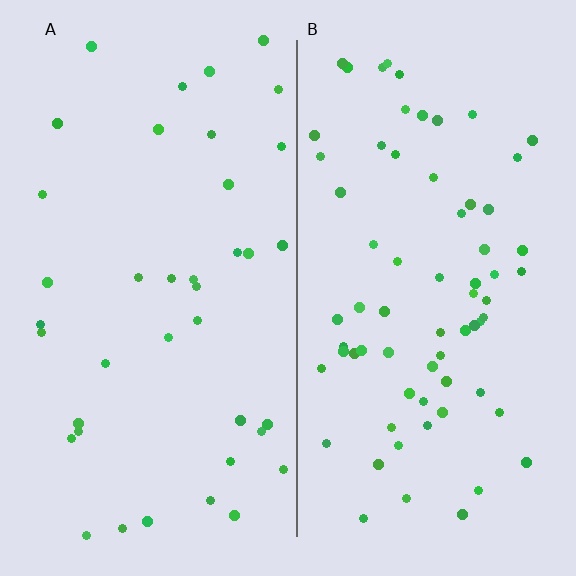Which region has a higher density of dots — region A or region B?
B (the right).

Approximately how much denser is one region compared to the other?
Approximately 1.8× — region B over region A.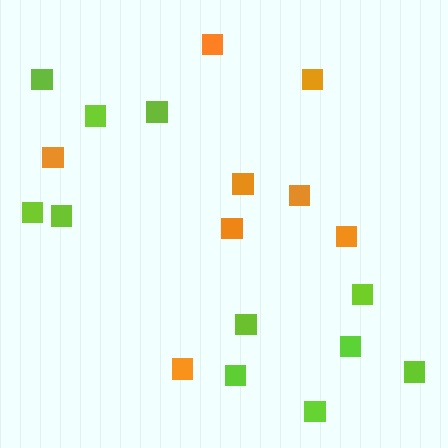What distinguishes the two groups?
There are 2 groups: one group of orange squares (8) and one group of lime squares (11).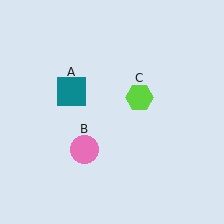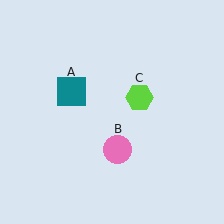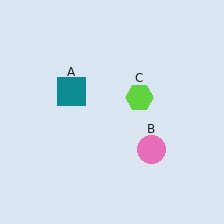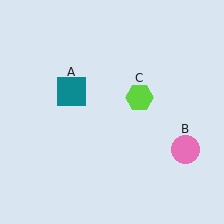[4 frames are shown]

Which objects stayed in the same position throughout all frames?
Teal square (object A) and lime hexagon (object C) remained stationary.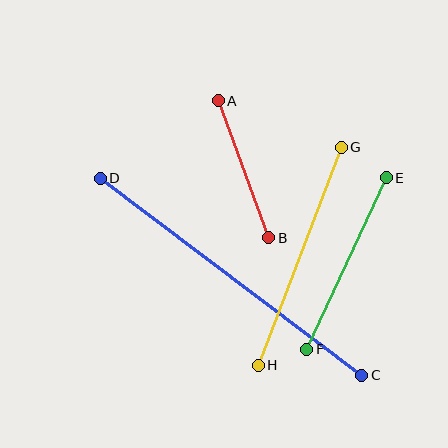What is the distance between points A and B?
The distance is approximately 146 pixels.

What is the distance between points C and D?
The distance is approximately 328 pixels.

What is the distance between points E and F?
The distance is approximately 189 pixels.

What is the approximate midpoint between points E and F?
The midpoint is at approximately (347, 263) pixels.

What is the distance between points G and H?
The distance is approximately 233 pixels.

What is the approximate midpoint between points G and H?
The midpoint is at approximately (300, 256) pixels.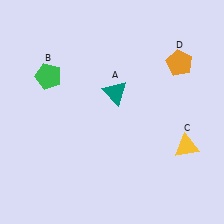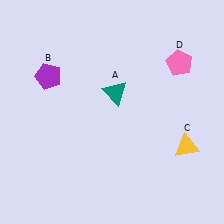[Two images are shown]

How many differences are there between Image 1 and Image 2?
There are 2 differences between the two images.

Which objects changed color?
B changed from green to purple. D changed from orange to pink.